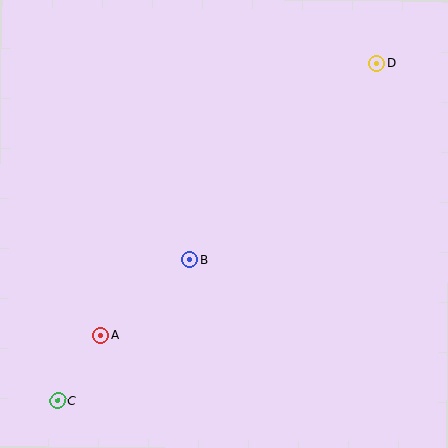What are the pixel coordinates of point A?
Point A is at (101, 335).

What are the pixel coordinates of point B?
Point B is at (190, 260).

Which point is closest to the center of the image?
Point B at (190, 260) is closest to the center.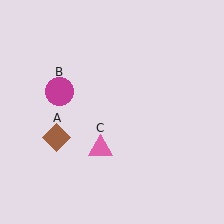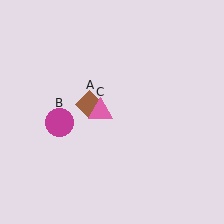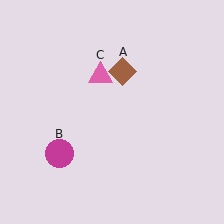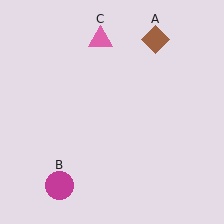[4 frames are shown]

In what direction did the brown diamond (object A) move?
The brown diamond (object A) moved up and to the right.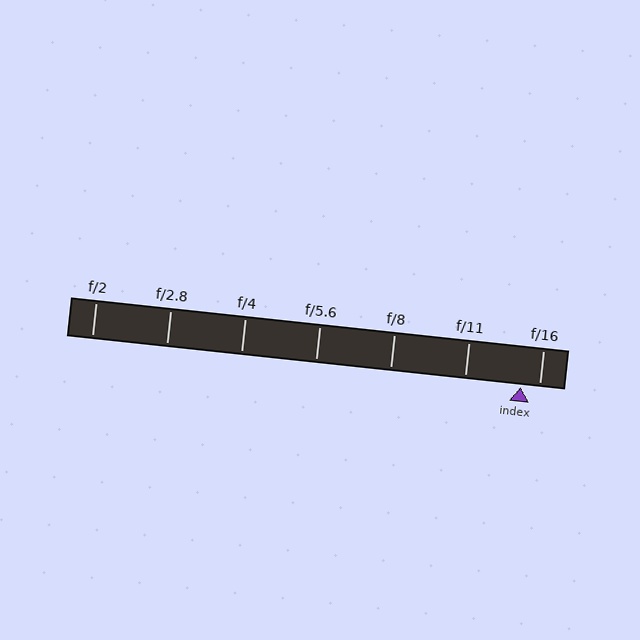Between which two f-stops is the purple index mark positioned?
The index mark is between f/11 and f/16.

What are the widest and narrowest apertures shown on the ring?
The widest aperture shown is f/2 and the narrowest is f/16.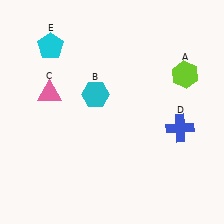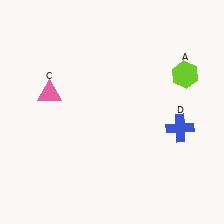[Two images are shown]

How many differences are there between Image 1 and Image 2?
There are 2 differences between the two images.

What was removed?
The cyan pentagon (E), the cyan hexagon (B) were removed in Image 2.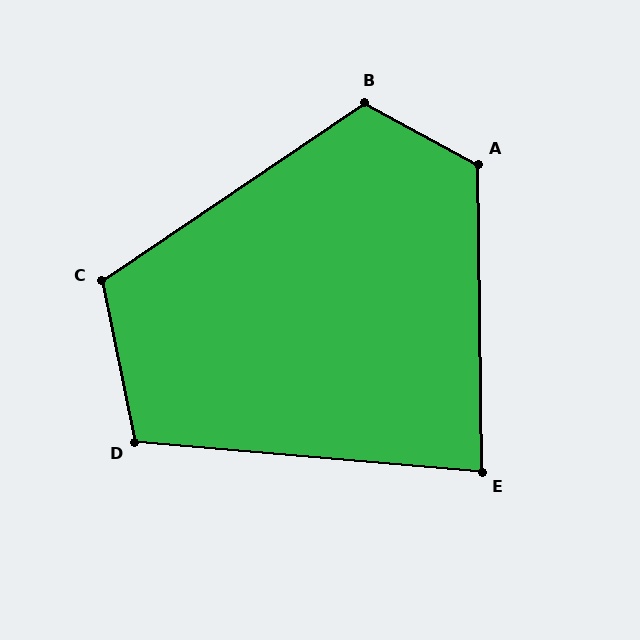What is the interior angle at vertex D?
Approximately 106 degrees (obtuse).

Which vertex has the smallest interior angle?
E, at approximately 84 degrees.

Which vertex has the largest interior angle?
A, at approximately 119 degrees.